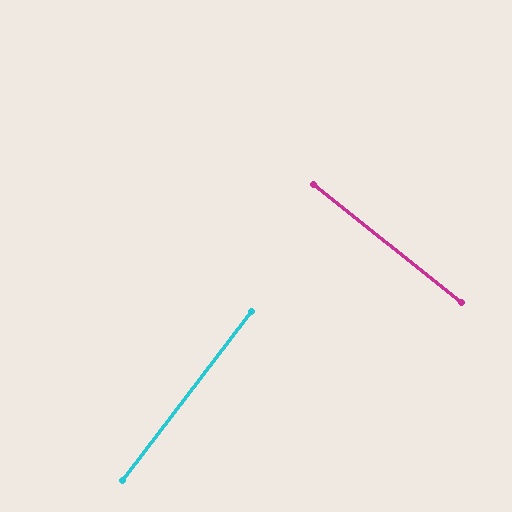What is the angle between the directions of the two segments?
Approximately 89 degrees.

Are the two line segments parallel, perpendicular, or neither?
Perpendicular — they meet at approximately 89°.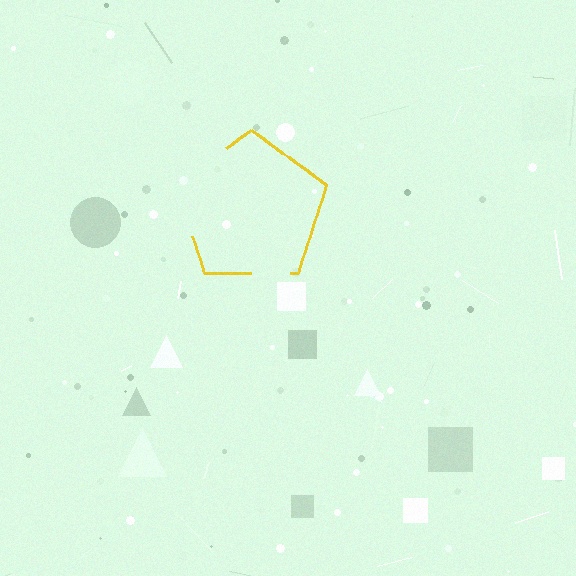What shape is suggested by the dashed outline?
The dashed outline suggests a pentagon.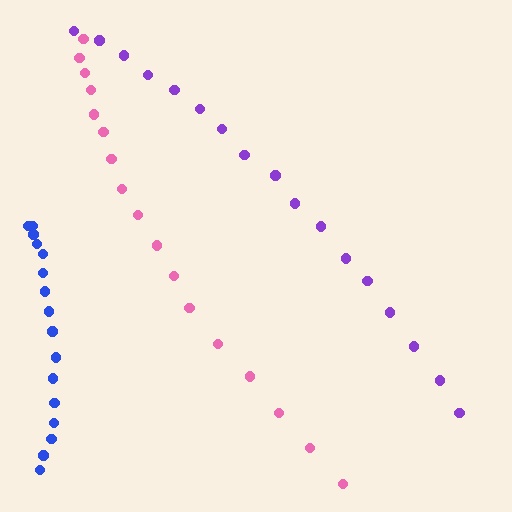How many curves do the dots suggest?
There are 3 distinct paths.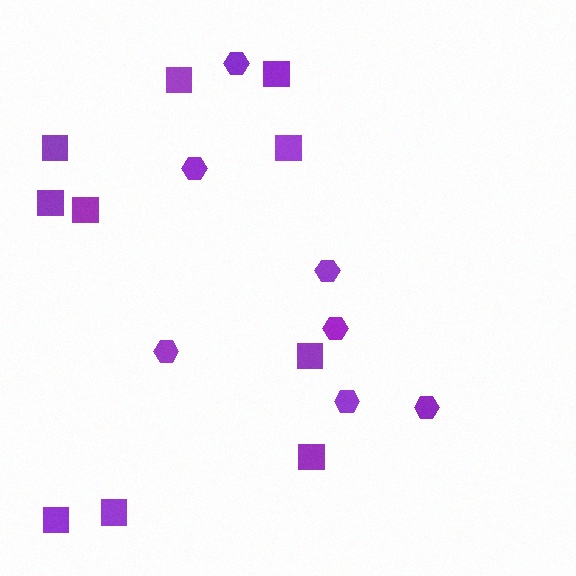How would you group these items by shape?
There are 2 groups: one group of squares (10) and one group of hexagons (7).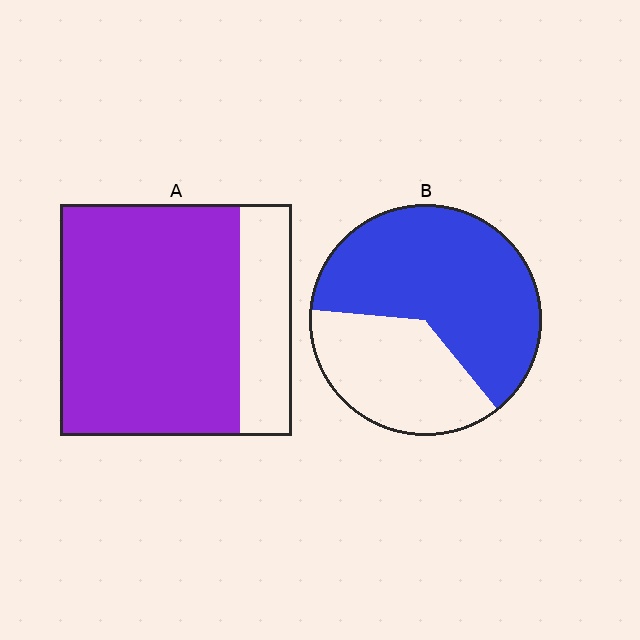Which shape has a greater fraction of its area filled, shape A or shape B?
Shape A.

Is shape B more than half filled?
Yes.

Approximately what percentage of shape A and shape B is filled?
A is approximately 80% and B is approximately 65%.